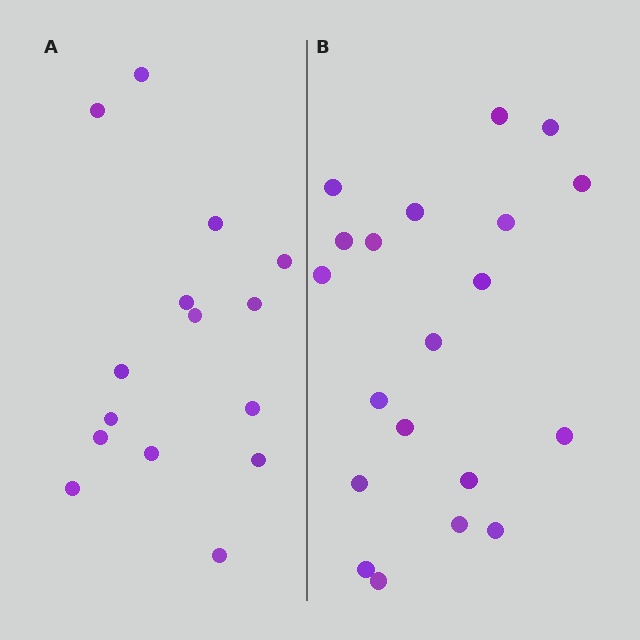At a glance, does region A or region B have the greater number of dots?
Region B (the right region) has more dots.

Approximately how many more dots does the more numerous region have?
Region B has about 5 more dots than region A.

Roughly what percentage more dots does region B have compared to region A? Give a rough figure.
About 35% more.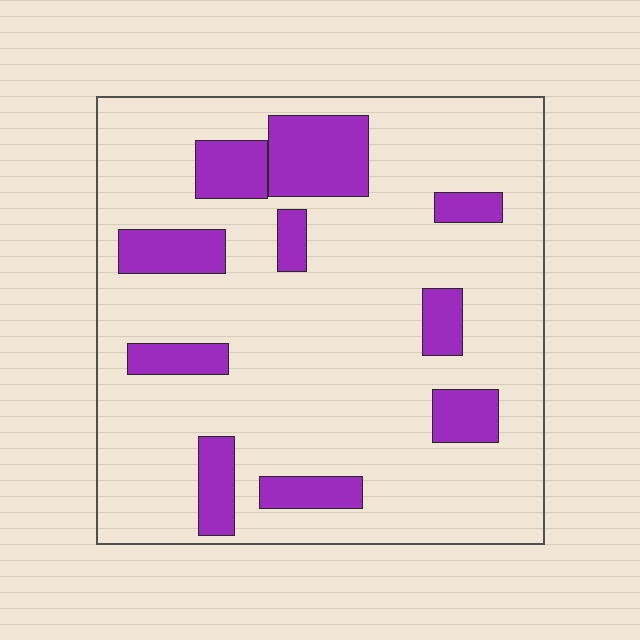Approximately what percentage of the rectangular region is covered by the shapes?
Approximately 20%.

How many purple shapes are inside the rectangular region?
10.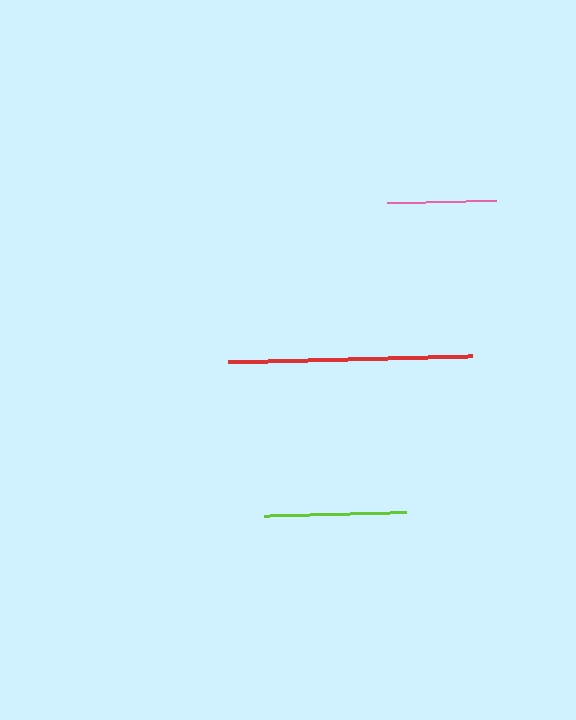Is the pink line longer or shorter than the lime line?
The lime line is longer than the pink line.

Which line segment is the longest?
The red line is the longest at approximately 244 pixels.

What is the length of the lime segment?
The lime segment is approximately 142 pixels long.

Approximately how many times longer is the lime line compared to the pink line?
The lime line is approximately 1.3 times the length of the pink line.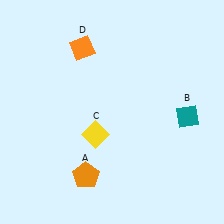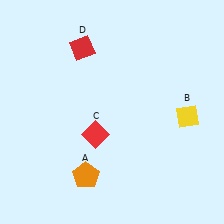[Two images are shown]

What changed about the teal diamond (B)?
In Image 1, B is teal. In Image 2, it changed to yellow.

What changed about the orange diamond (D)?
In Image 1, D is orange. In Image 2, it changed to red.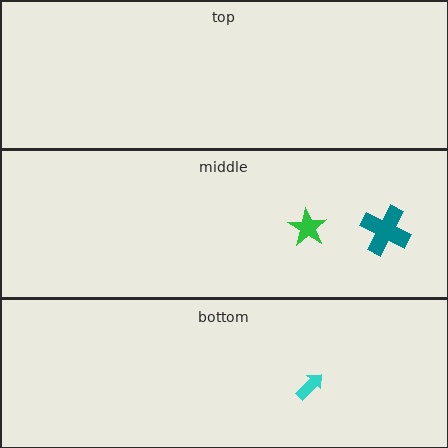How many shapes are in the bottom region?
1.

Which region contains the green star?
The middle region.